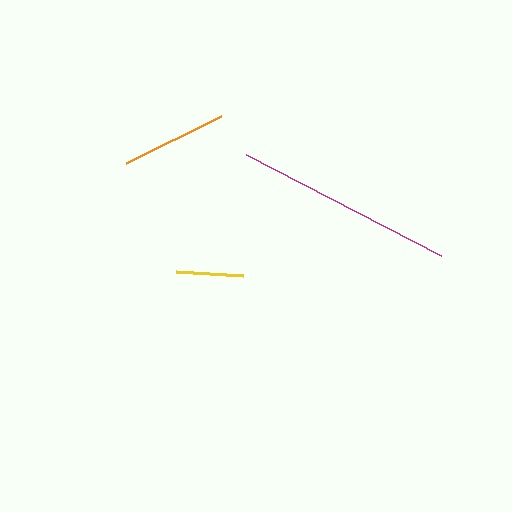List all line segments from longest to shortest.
From longest to shortest: magenta, orange, yellow.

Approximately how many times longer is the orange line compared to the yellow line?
The orange line is approximately 1.6 times the length of the yellow line.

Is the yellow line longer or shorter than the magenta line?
The magenta line is longer than the yellow line.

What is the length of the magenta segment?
The magenta segment is approximately 220 pixels long.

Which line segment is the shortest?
The yellow line is the shortest at approximately 68 pixels.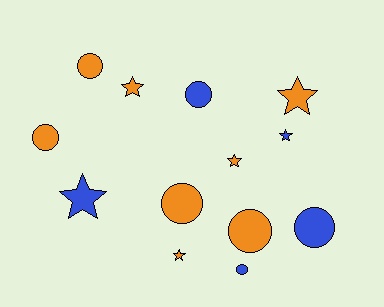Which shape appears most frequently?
Circle, with 7 objects.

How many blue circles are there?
There are 3 blue circles.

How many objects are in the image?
There are 13 objects.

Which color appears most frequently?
Orange, with 8 objects.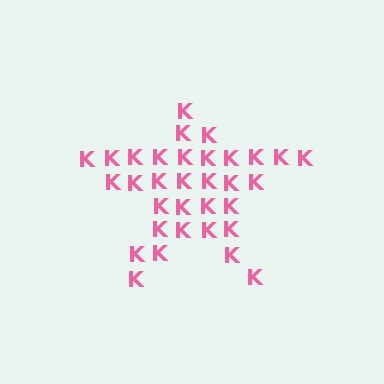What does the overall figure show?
The overall figure shows a star.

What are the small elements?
The small elements are letter K's.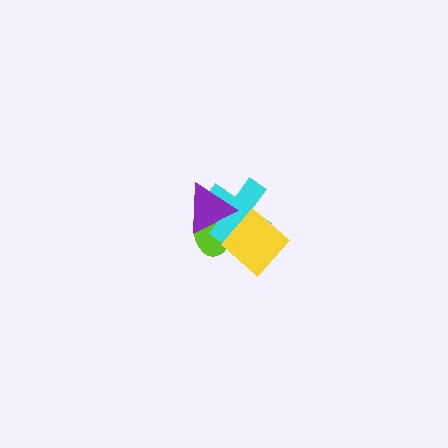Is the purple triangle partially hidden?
No, no other shape covers it.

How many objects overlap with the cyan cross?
3 objects overlap with the cyan cross.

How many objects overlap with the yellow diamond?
3 objects overlap with the yellow diamond.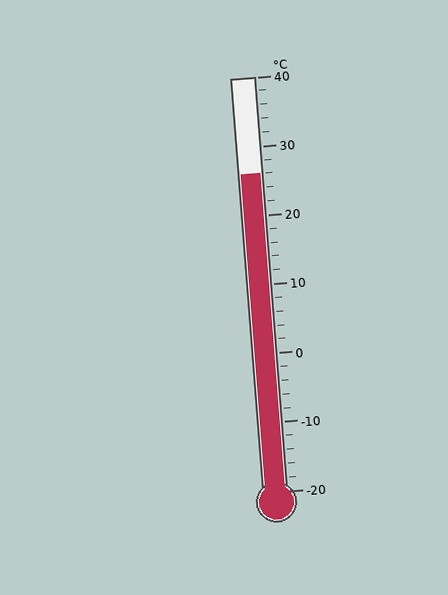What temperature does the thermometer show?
The thermometer shows approximately 26°C.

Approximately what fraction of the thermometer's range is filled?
The thermometer is filled to approximately 75% of its range.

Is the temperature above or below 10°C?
The temperature is above 10°C.